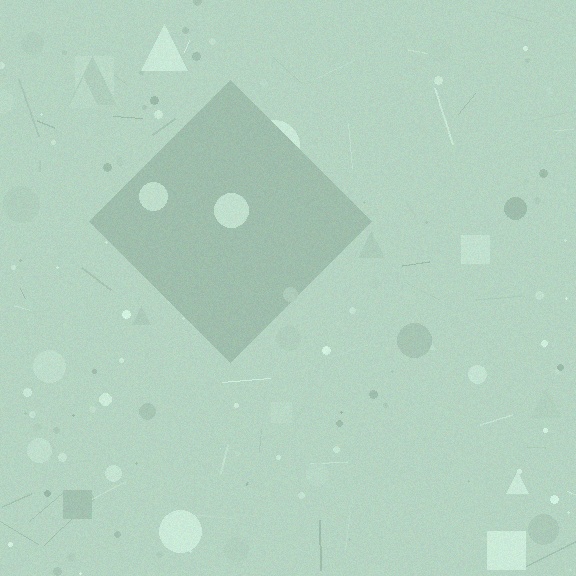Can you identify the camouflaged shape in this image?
The camouflaged shape is a diamond.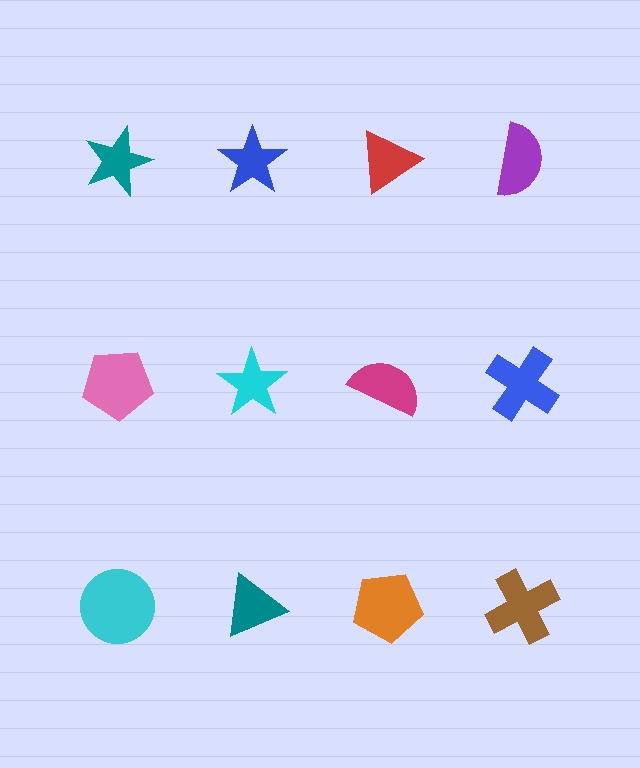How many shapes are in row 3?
4 shapes.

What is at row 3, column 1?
A cyan circle.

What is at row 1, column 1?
A teal star.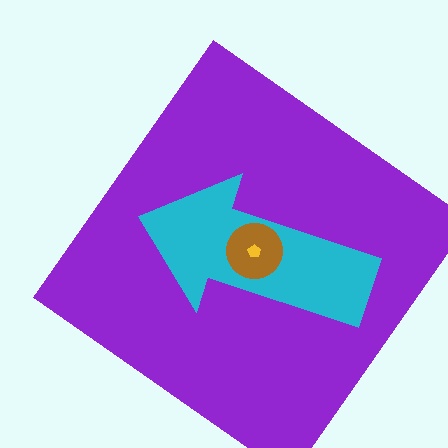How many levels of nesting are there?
4.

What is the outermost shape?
The purple diamond.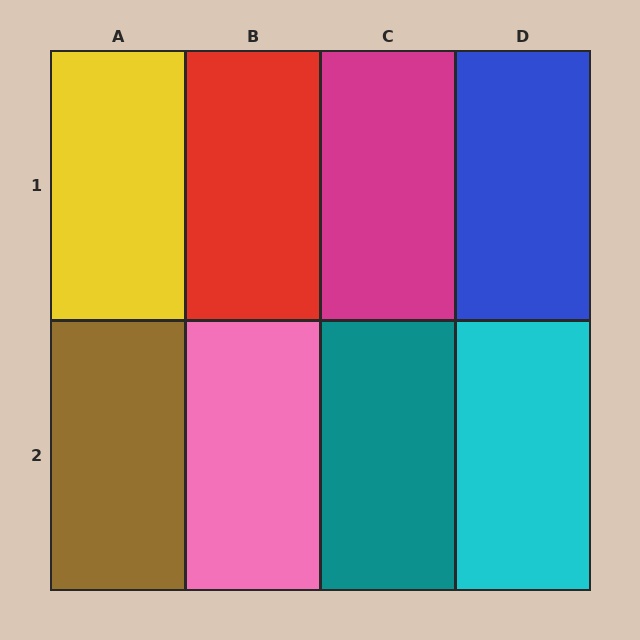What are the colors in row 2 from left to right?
Brown, pink, teal, cyan.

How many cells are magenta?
1 cell is magenta.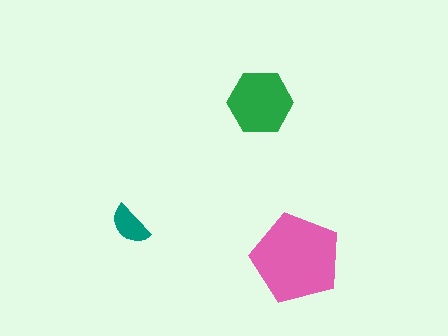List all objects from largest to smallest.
The pink pentagon, the green hexagon, the teal semicircle.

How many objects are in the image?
There are 3 objects in the image.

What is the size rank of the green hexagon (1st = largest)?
2nd.